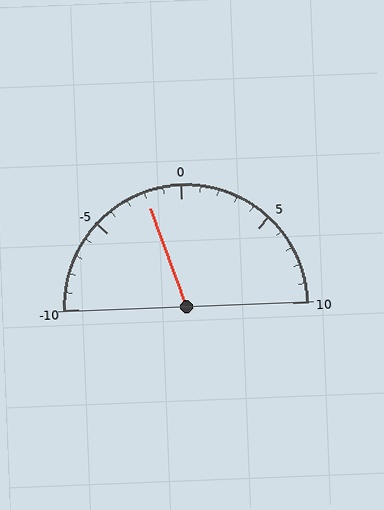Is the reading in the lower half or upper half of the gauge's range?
The reading is in the lower half of the range (-10 to 10).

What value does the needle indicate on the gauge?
The needle indicates approximately -2.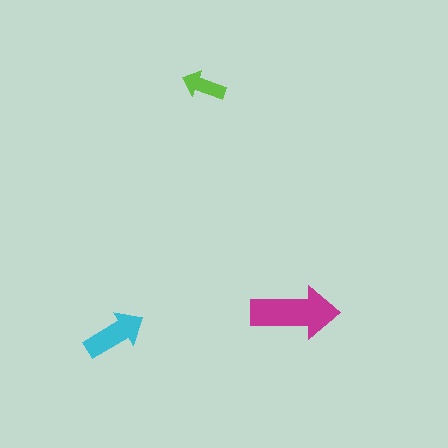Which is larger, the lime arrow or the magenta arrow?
The magenta one.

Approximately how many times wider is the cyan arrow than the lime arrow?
About 1.5 times wider.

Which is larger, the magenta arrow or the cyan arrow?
The magenta one.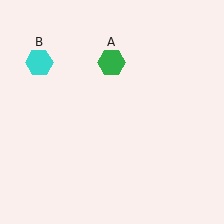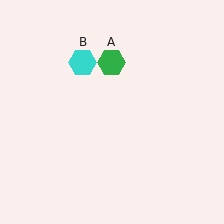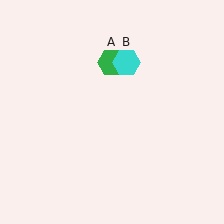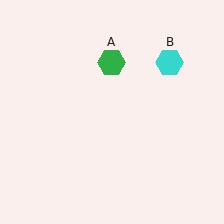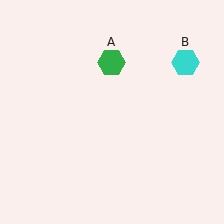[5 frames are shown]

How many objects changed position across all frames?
1 object changed position: cyan hexagon (object B).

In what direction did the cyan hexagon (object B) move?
The cyan hexagon (object B) moved right.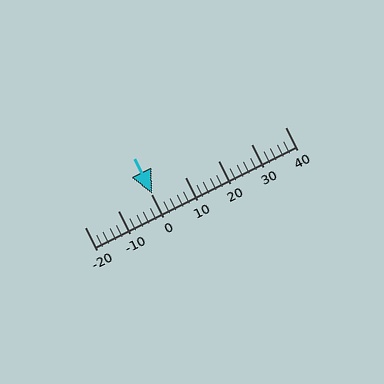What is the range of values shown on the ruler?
The ruler shows values from -20 to 40.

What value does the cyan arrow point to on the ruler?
The cyan arrow points to approximately 0.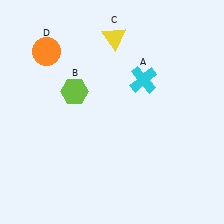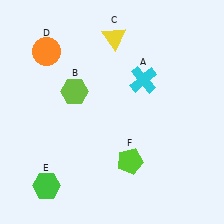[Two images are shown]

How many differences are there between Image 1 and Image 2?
There are 2 differences between the two images.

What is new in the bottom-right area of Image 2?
A lime pentagon (F) was added in the bottom-right area of Image 2.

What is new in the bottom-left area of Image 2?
A green hexagon (E) was added in the bottom-left area of Image 2.